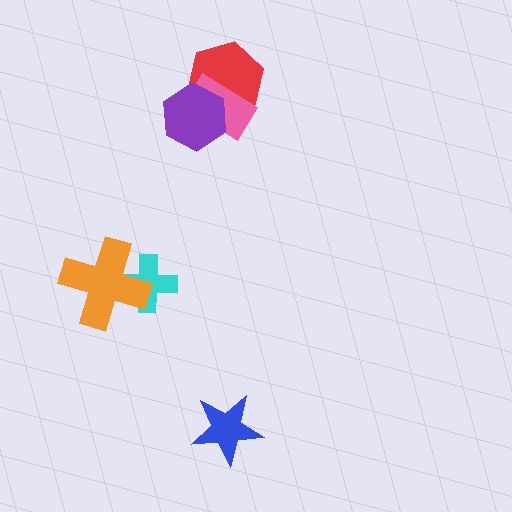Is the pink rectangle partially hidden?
Yes, it is partially covered by another shape.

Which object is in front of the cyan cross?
The orange cross is in front of the cyan cross.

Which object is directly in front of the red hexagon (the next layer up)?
The pink rectangle is directly in front of the red hexagon.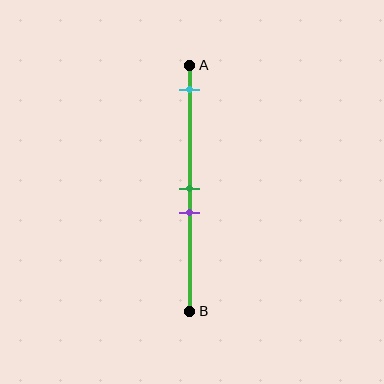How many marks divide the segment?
There are 3 marks dividing the segment.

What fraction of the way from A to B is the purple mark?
The purple mark is approximately 60% (0.6) of the way from A to B.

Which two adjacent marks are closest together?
The green and purple marks are the closest adjacent pair.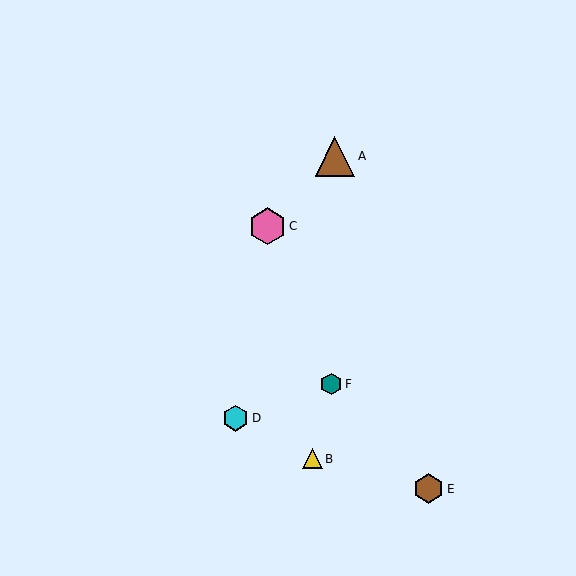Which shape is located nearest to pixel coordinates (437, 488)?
The brown hexagon (labeled E) at (429, 489) is nearest to that location.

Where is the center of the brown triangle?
The center of the brown triangle is at (335, 156).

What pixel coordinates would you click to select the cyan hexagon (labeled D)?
Click at (236, 418) to select the cyan hexagon D.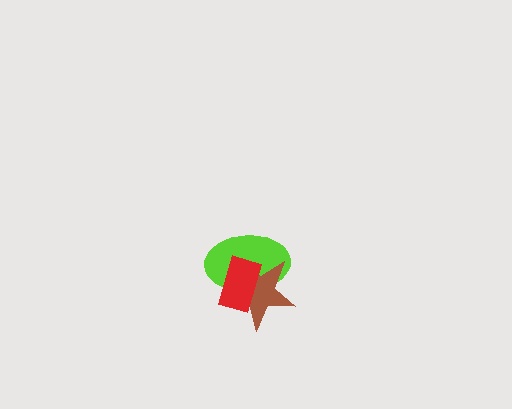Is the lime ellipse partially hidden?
Yes, it is partially covered by another shape.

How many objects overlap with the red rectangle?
2 objects overlap with the red rectangle.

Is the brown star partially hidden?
Yes, it is partially covered by another shape.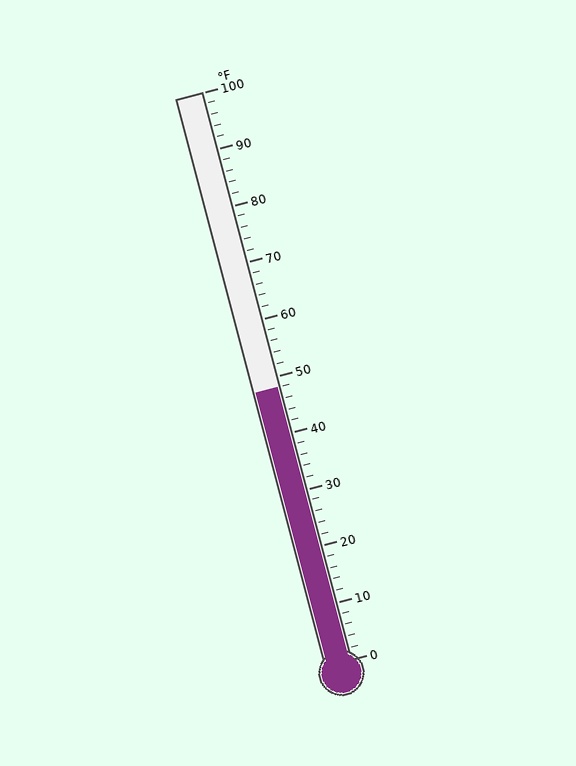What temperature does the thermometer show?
The thermometer shows approximately 48°F.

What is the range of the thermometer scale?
The thermometer scale ranges from 0°F to 100°F.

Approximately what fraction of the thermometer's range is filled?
The thermometer is filled to approximately 50% of its range.